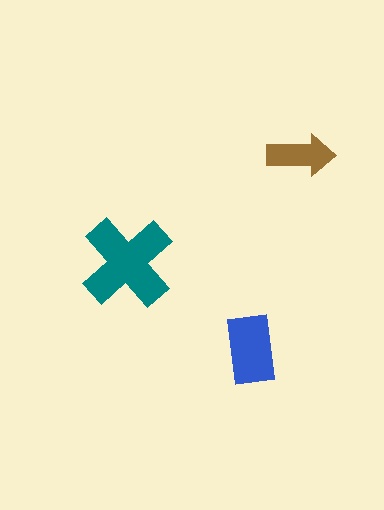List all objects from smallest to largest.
The brown arrow, the blue rectangle, the teal cross.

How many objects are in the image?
There are 3 objects in the image.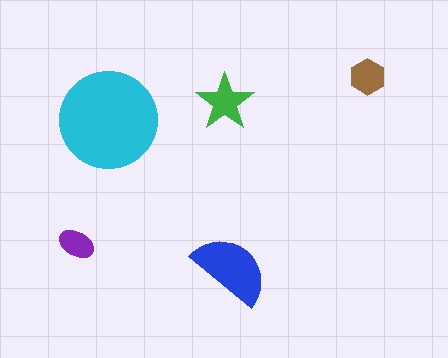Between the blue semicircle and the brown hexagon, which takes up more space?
The blue semicircle.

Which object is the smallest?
The purple ellipse.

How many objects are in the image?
There are 5 objects in the image.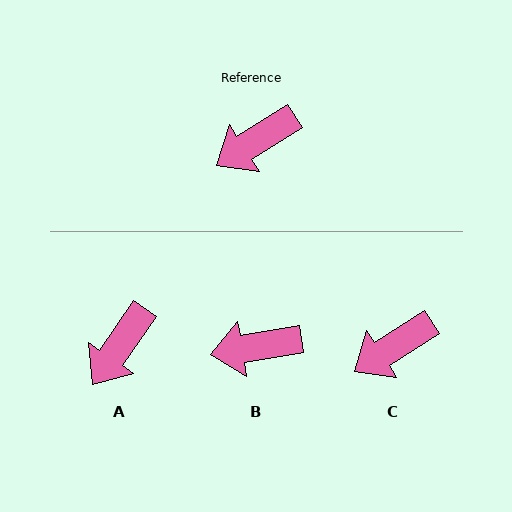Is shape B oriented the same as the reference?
No, it is off by about 23 degrees.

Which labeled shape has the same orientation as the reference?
C.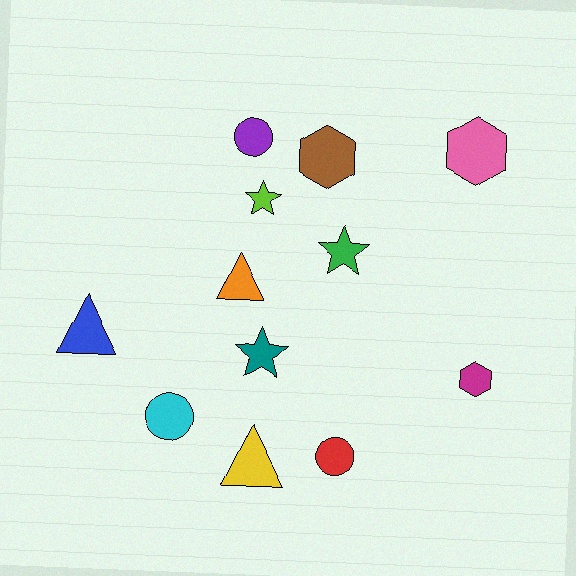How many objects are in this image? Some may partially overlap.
There are 12 objects.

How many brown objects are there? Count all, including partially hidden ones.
There is 1 brown object.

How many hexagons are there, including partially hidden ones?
There are 3 hexagons.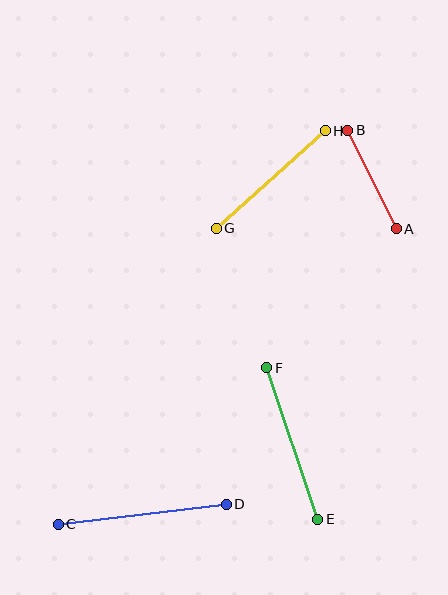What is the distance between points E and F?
The distance is approximately 160 pixels.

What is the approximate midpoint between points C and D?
The midpoint is at approximately (142, 514) pixels.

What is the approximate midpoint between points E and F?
The midpoint is at approximately (292, 444) pixels.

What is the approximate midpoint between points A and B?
The midpoint is at approximately (372, 180) pixels.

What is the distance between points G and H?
The distance is approximately 146 pixels.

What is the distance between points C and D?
The distance is approximately 169 pixels.